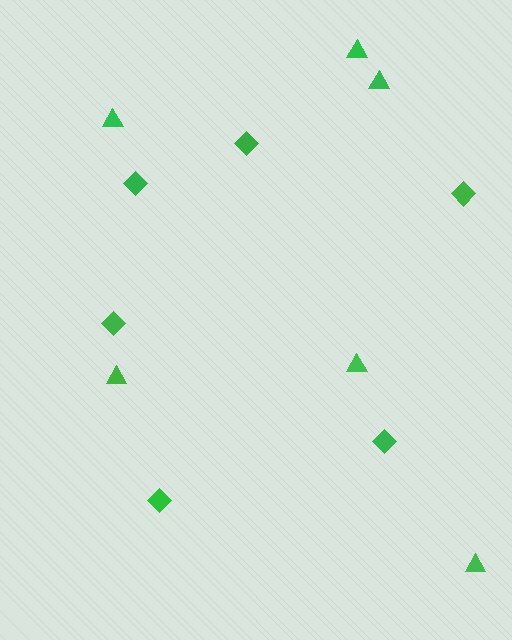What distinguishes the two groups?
There are 2 groups: one group of diamonds (6) and one group of triangles (6).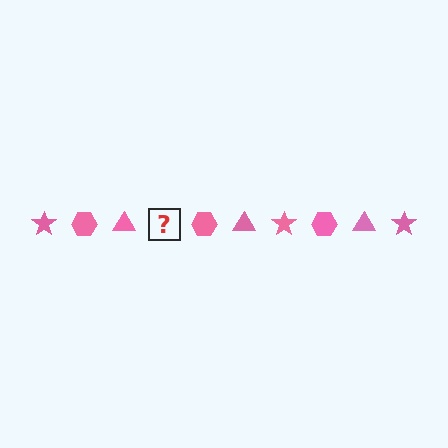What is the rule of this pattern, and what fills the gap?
The rule is that the pattern cycles through star, hexagon, triangle shapes in pink. The gap should be filled with a pink star.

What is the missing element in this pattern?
The missing element is a pink star.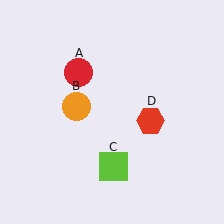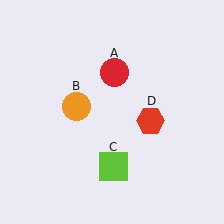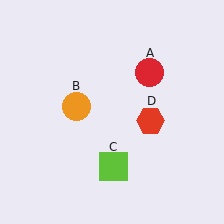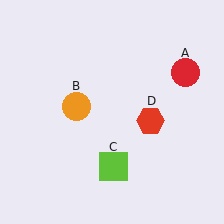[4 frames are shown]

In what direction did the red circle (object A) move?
The red circle (object A) moved right.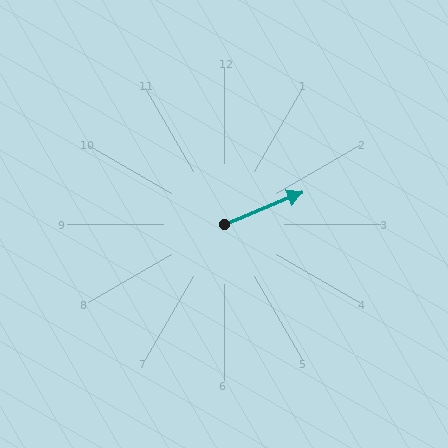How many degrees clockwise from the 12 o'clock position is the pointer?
Approximately 68 degrees.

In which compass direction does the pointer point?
East.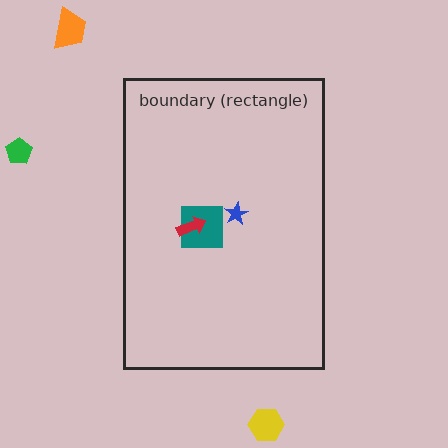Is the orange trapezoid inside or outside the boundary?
Outside.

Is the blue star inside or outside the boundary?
Inside.